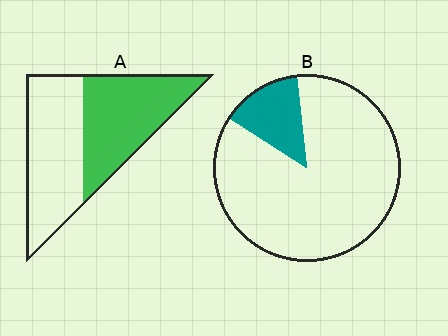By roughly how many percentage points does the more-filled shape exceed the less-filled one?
By roughly 35 percentage points (A over B).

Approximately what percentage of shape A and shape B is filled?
A is approximately 50% and B is approximately 15%.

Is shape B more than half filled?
No.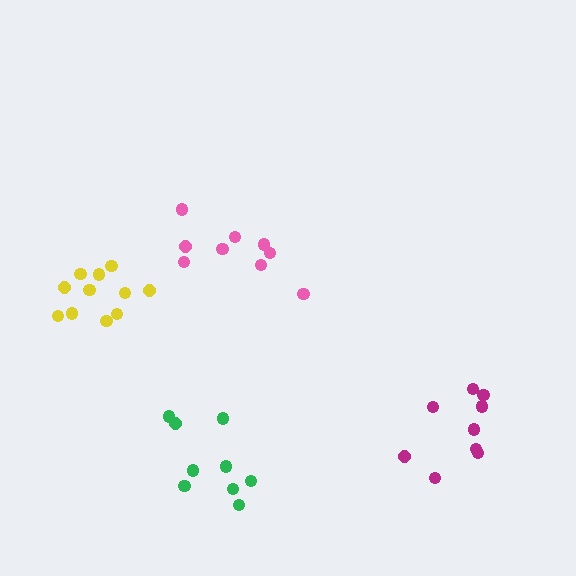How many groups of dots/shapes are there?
There are 4 groups.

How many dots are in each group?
Group 1: 11 dots, Group 2: 9 dots, Group 3: 9 dots, Group 4: 9 dots (38 total).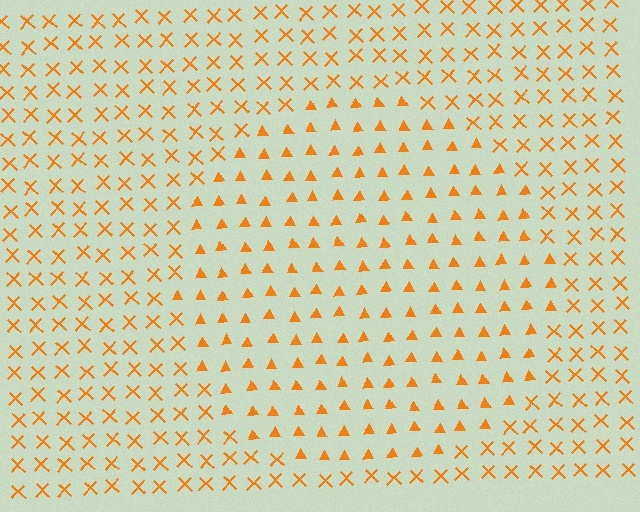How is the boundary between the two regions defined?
The boundary is defined by a change in element shape: triangles inside vs. X marks outside. All elements share the same color and spacing.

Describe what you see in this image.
The image is filled with small orange elements arranged in a uniform grid. A circle-shaped region contains triangles, while the surrounding area contains X marks. The boundary is defined purely by the change in element shape.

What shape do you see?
I see a circle.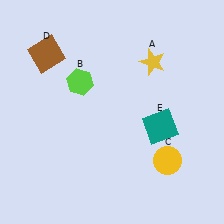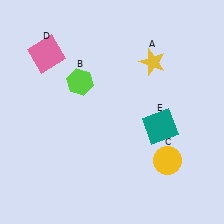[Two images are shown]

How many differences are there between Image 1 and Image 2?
There is 1 difference between the two images.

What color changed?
The square (D) changed from brown in Image 1 to pink in Image 2.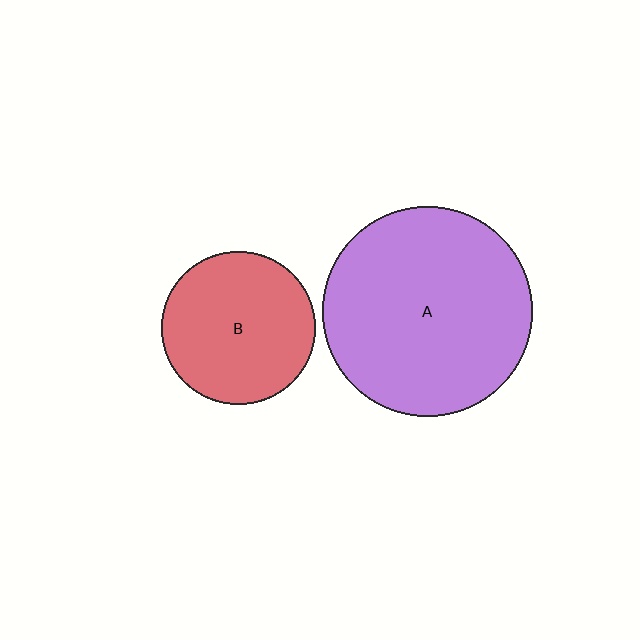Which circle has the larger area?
Circle A (purple).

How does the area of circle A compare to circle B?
Approximately 1.9 times.